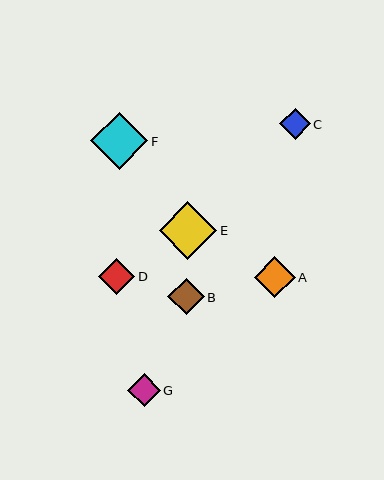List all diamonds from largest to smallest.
From largest to smallest: E, F, A, D, B, G, C.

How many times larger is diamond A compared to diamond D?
Diamond A is approximately 1.1 times the size of diamond D.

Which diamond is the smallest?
Diamond C is the smallest with a size of approximately 31 pixels.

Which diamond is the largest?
Diamond E is the largest with a size of approximately 58 pixels.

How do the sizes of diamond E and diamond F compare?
Diamond E and diamond F are approximately the same size.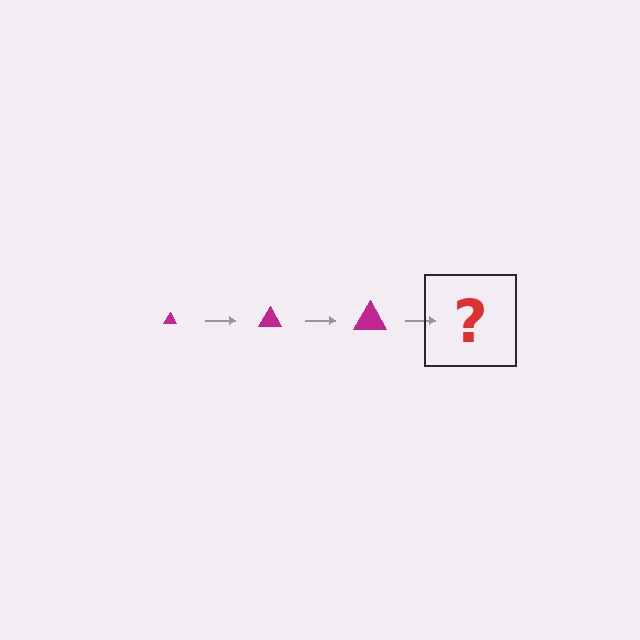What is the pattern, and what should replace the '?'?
The pattern is that the triangle gets progressively larger each step. The '?' should be a magenta triangle, larger than the previous one.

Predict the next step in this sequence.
The next step is a magenta triangle, larger than the previous one.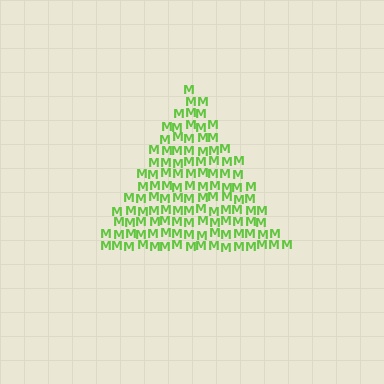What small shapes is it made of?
It is made of small letter M's.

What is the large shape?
The large shape is a triangle.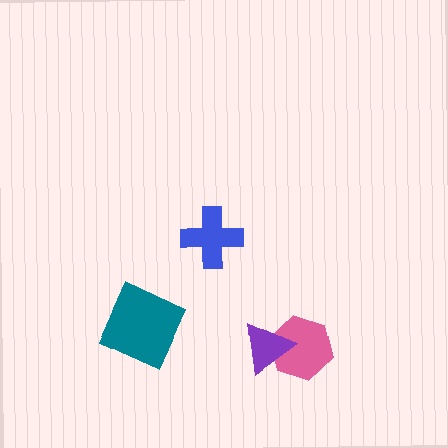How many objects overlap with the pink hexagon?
1 object overlaps with the pink hexagon.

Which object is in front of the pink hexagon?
The purple triangle is in front of the pink hexagon.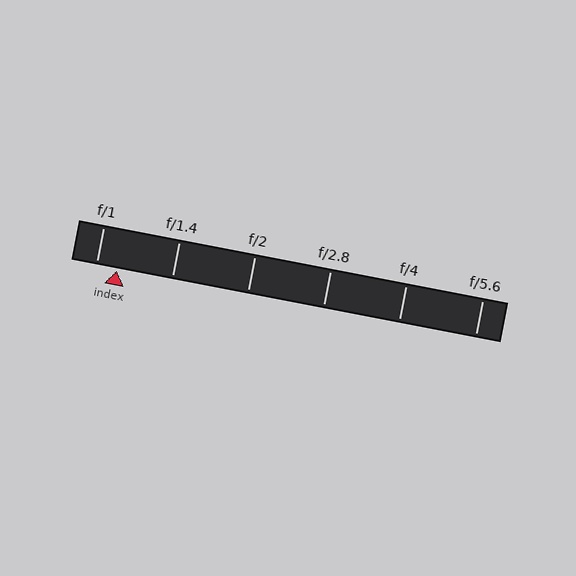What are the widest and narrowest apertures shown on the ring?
The widest aperture shown is f/1 and the narrowest is f/5.6.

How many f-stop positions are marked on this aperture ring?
There are 6 f-stop positions marked.